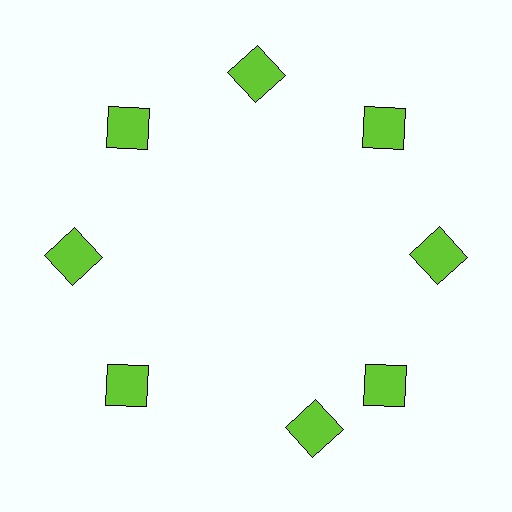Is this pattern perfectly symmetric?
No. The 8 lime squares are arranged in a ring, but one element near the 6 o'clock position is rotated out of alignment along the ring, breaking the 8-fold rotational symmetry.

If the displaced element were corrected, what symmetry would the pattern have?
It would have 8-fold rotational symmetry — the pattern would map onto itself every 45 degrees.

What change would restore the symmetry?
The symmetry would be restored by rotating it back into even spacing with its neighbors so that all 8 squares sit at equal angles and equal distance from the center.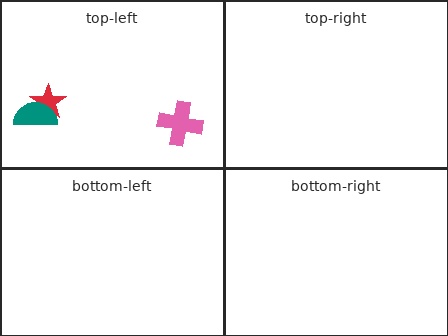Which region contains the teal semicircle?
The top-left region.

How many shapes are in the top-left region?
3.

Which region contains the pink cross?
The top-left region.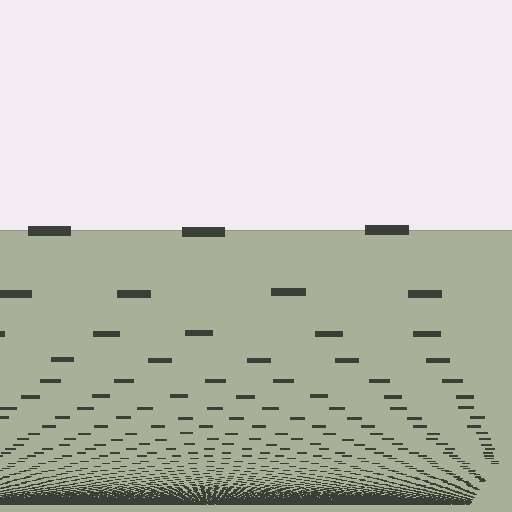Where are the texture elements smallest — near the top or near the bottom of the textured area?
Near the bottom.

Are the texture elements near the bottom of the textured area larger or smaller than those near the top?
Smaller. The gradient is inverted — elements near the bottom are smaller and denser.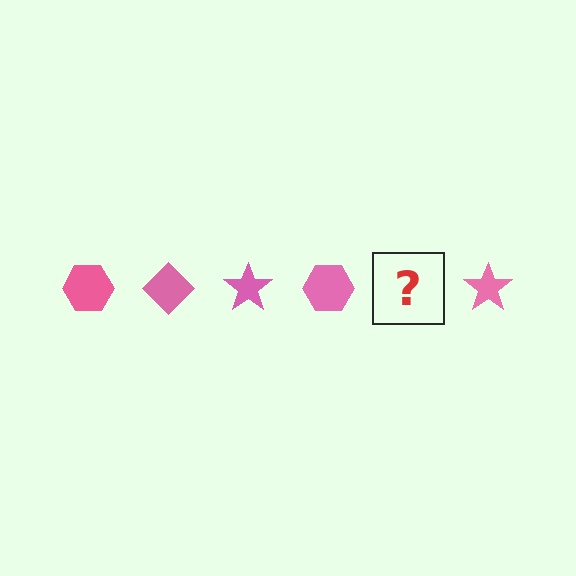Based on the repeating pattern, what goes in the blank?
The blank should be a pink diamond.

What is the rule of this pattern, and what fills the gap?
The rule is that the pattern cycles through hexagon, diamond, star shapes in pink. The gap should be filled with a pink diamond.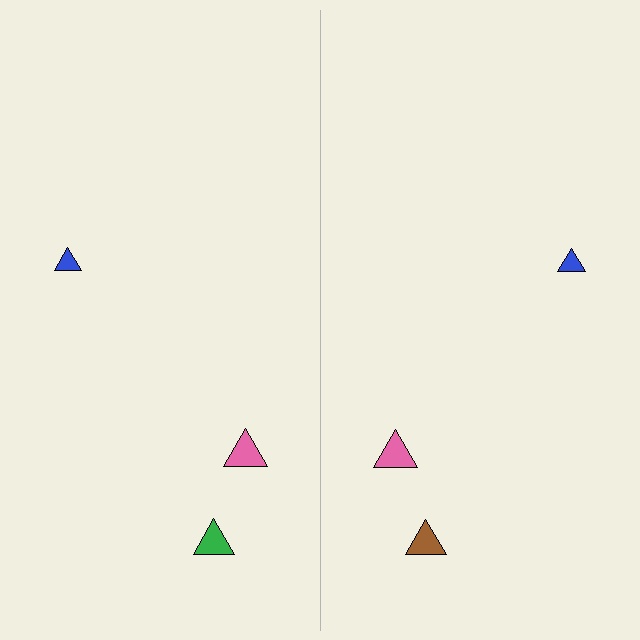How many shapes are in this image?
There are 6 shapes in this image.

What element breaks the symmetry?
The brown triangle on the right side breaks the symmetry — its mirror counterpart is green.